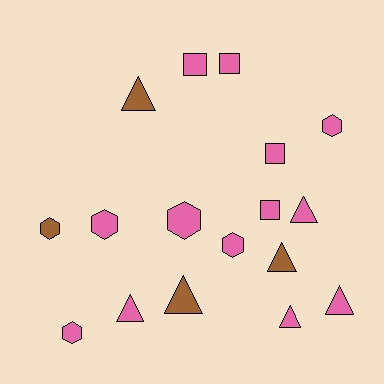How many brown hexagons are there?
There is 1 brown hexagon.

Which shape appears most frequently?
Triangle, with 7 objects.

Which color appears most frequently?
Pink, with 13 objects.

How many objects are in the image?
There are 17 objects.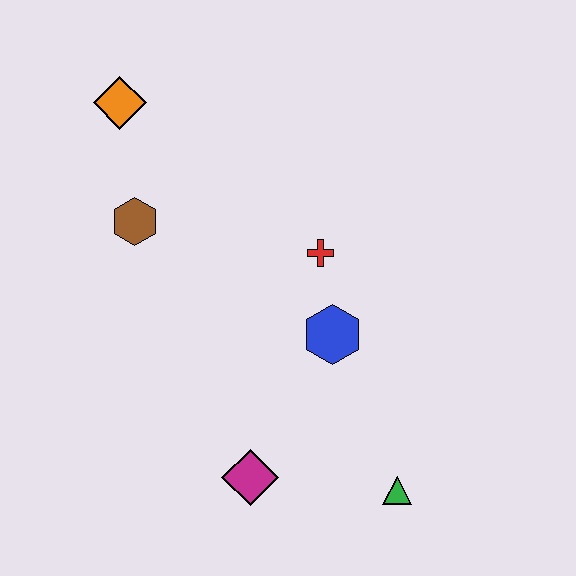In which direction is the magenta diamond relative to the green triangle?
The magenta diamond is to the left of the green triangle.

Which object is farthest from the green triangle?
The orange diamond is farthest from the green triangle.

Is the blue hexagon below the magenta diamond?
No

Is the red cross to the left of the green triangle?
Yes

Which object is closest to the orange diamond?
The brown hexagon is closest to the orange diamond.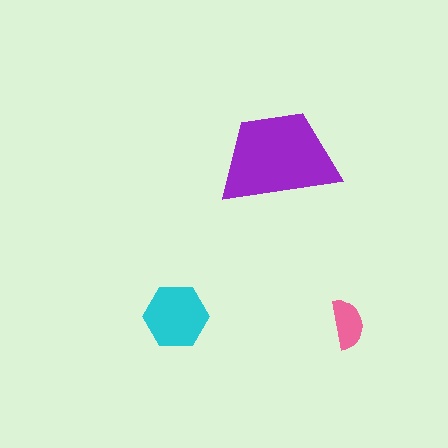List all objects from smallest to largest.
The pink semicircle, the cyan hexagon, the purple trapezoid.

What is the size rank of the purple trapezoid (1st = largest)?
1st.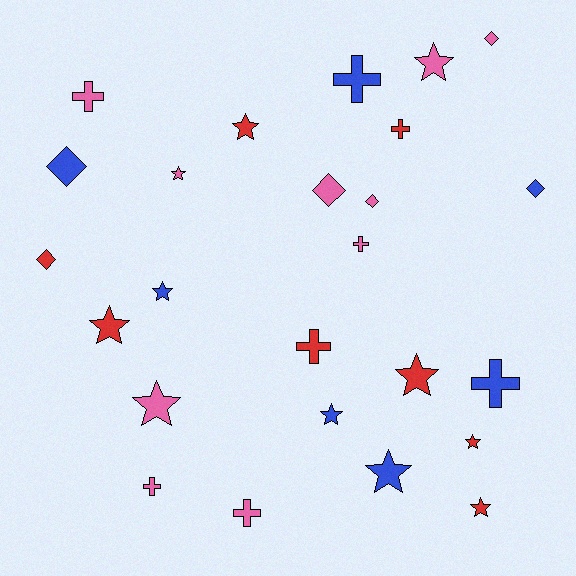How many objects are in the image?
There are 25 objects.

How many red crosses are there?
There are 2 red crosses.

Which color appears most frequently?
Pink, with 10 objects.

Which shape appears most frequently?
Star, with 11 objects.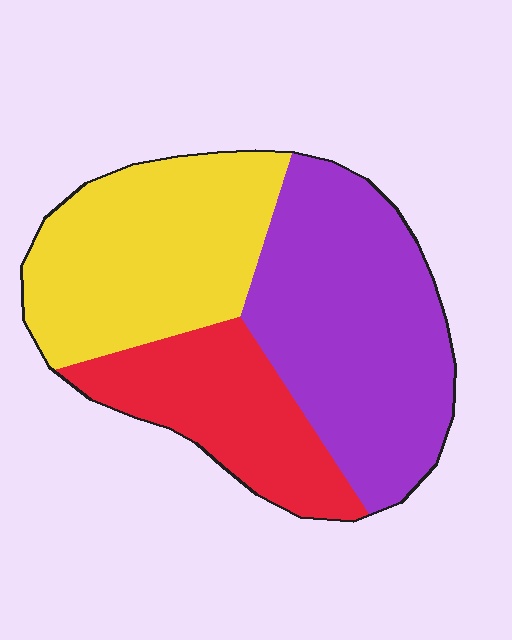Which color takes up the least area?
Red, at roughly 25%.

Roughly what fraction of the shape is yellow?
Yellow takes up about one third (1/3) of the shape.